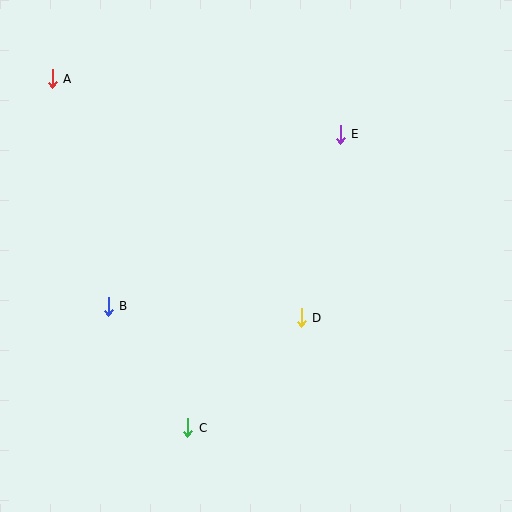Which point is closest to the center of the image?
Point D at (301, 318) is closest to the center.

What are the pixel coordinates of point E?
Point E is at (340, 134).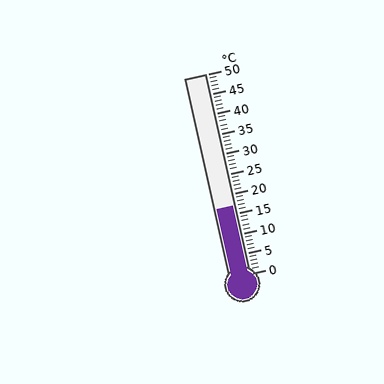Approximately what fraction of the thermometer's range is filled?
The thermometer is filled to approximately 35% of its range.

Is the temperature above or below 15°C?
The temperature is above 15°C.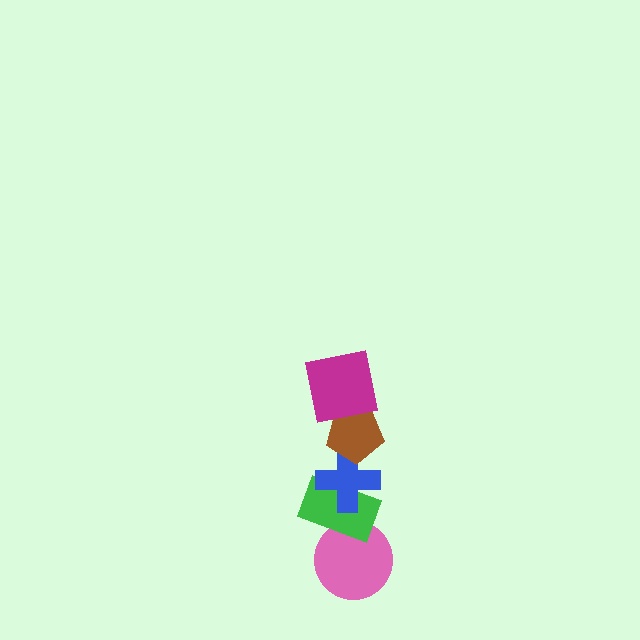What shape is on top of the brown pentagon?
The magenta square is on top of the brown pentagon.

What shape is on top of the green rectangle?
The blue cross is on top of the green rectangle.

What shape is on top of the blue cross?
The brown pentagon is on top of the blue cross.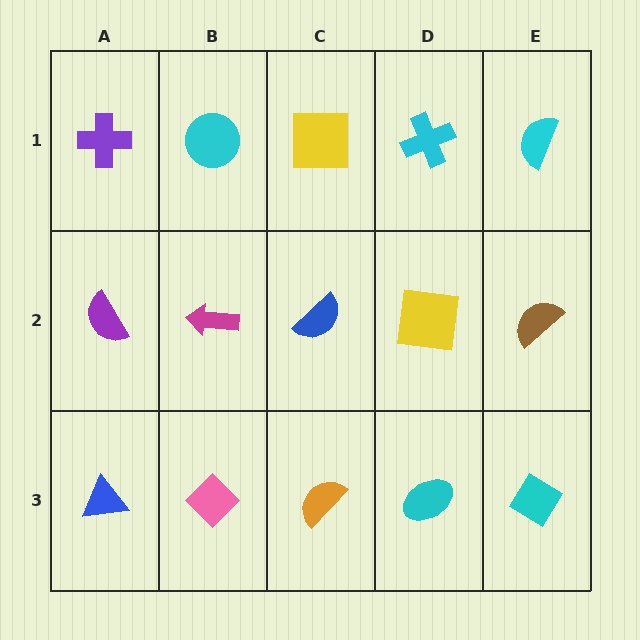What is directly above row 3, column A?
A purple semicircle.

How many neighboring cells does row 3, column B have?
3.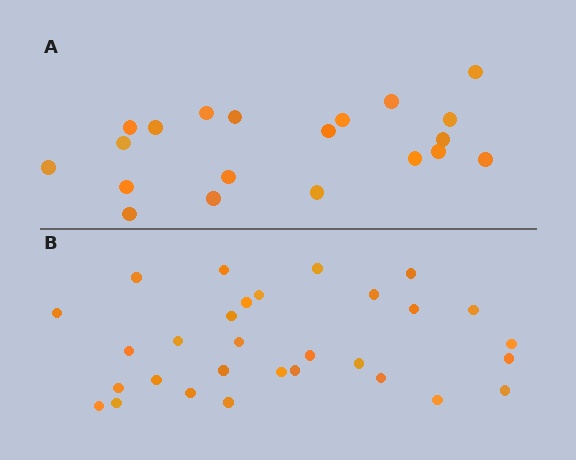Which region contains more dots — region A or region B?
Region B (the bottom region) has more dots.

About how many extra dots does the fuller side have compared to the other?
Region B has roughly 10 or so more dots than region A.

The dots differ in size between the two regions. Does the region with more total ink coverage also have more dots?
No. Region A has more total ink coverage because its dots are larger, but region B actually contains more individual dots. Total area can be misleading — the number of items is what matters here.